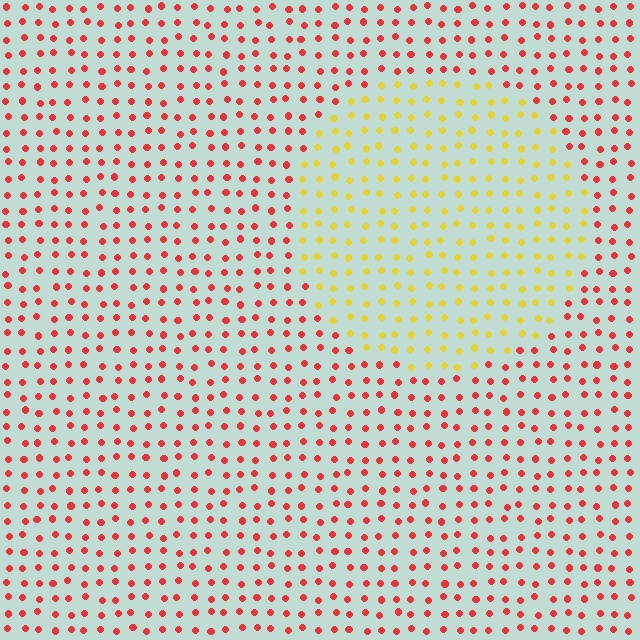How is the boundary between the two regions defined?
The boundary is defined purely by a slight shift in hue (about 58 degrees). Spacing, size, and orientation are identical on both sides.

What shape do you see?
I see a circle.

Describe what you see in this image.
The image is filled with small red elements in a uniform arrangement. A circle-shaped region is visible where the elements are tinted to a slightly different hue, forming a subtle color boundary.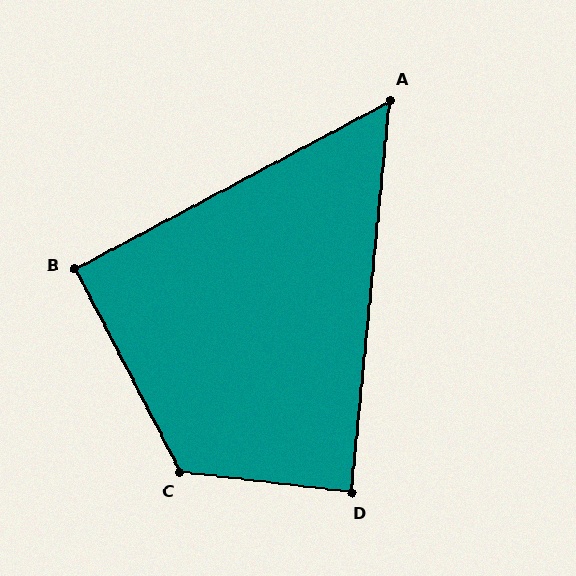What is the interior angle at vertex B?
Approximately 91 degrees (approximately right).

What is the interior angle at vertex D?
Approximately 89 degrees (approximately right).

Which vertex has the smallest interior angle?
A, at approximately 56 degrees.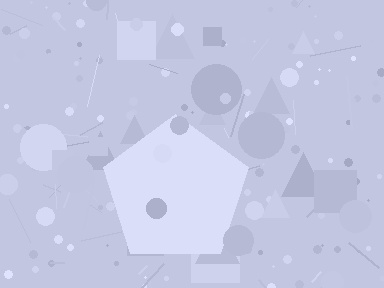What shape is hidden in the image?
A pentagon is hidden in the image.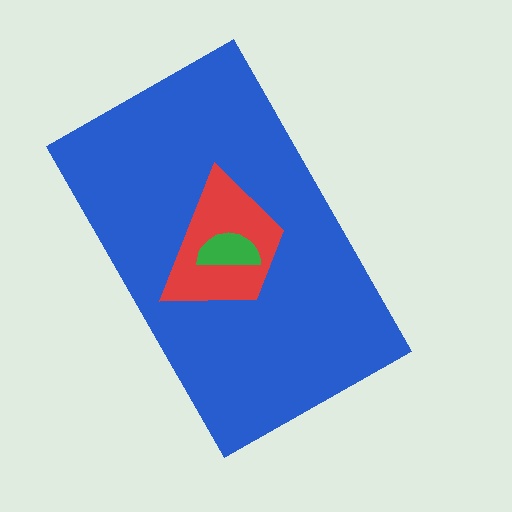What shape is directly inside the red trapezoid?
The green semicircle.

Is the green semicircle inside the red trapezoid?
Yes.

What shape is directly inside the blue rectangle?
The red trapezoid.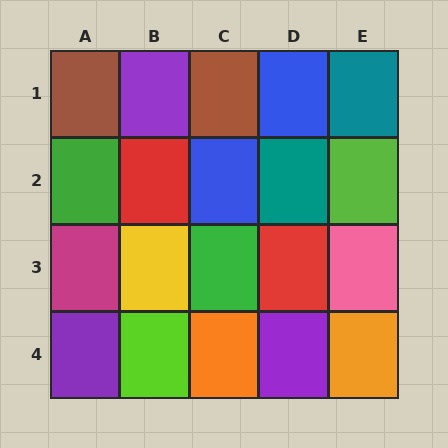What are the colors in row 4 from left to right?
Purple, lime, orange, purple, orange.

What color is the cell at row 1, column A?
Brown.